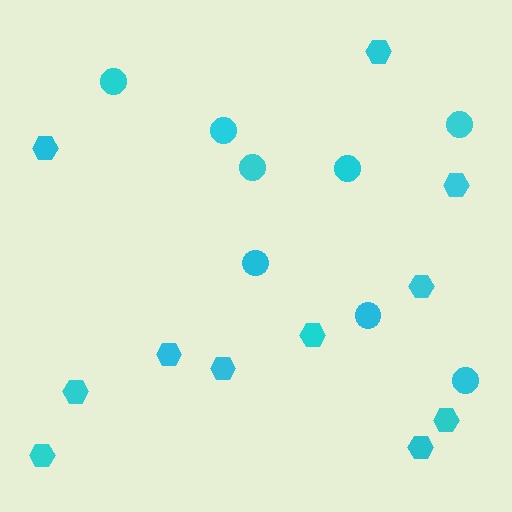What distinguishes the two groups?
There are 2 groups: one group of hexagons (11) and one group of circles (8).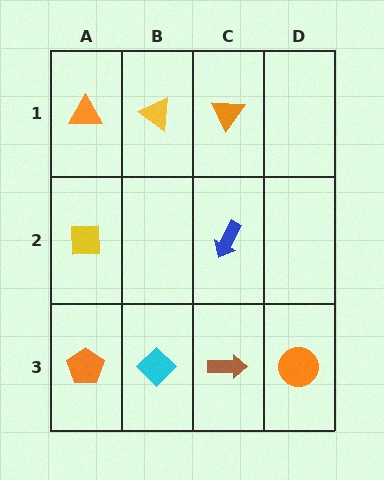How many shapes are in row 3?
4 shapes.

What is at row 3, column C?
A brown arrow.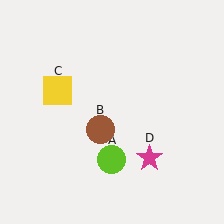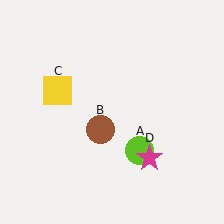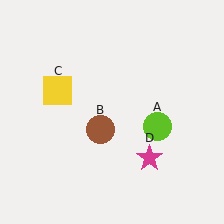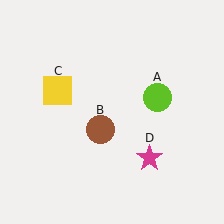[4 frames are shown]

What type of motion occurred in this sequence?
The lime circle (object A) rotated counterclockwise around the center of the scene.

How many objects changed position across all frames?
1 object changed position: lime circle (object A).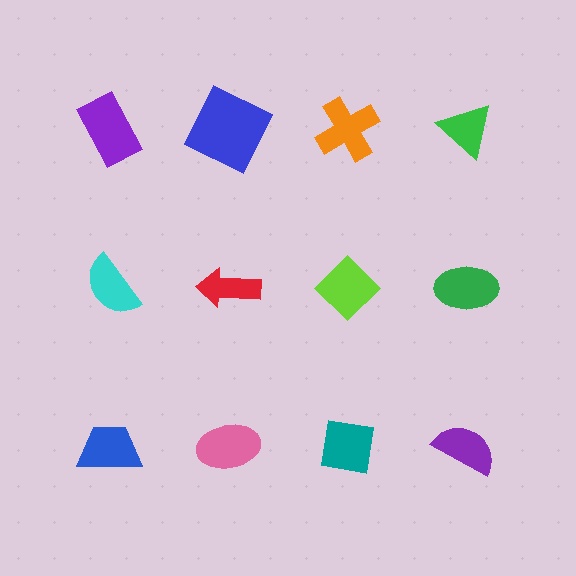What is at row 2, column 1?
A cyan semicircle.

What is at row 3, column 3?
A teal square.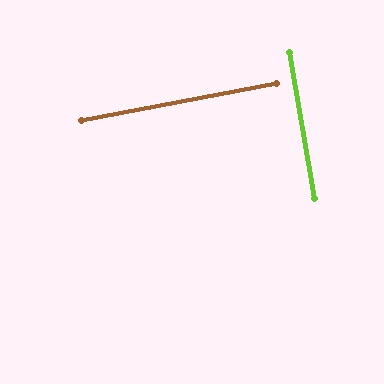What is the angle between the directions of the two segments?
Approximately 89 degrees.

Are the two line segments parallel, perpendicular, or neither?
Perpendicular — they meet at approximately 89°.